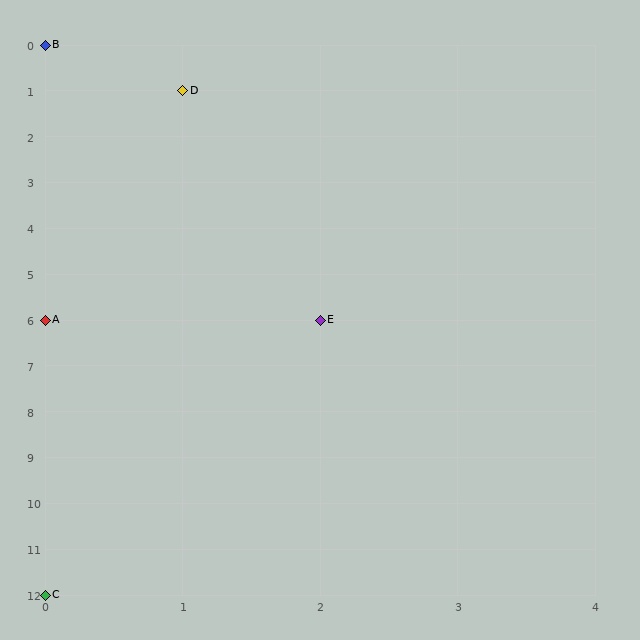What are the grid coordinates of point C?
Point C is at grid coordinates (0, 12).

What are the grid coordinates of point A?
Point A is at grid coordinates (0, 6).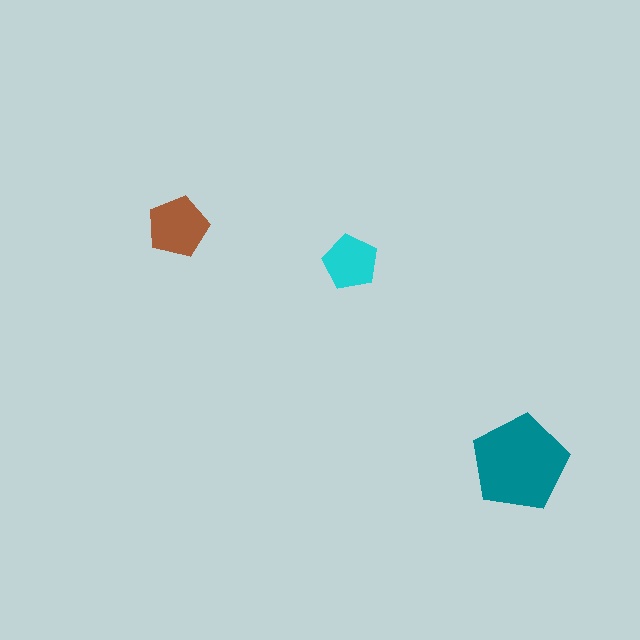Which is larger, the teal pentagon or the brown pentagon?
The teal one.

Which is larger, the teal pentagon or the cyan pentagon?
The teal one.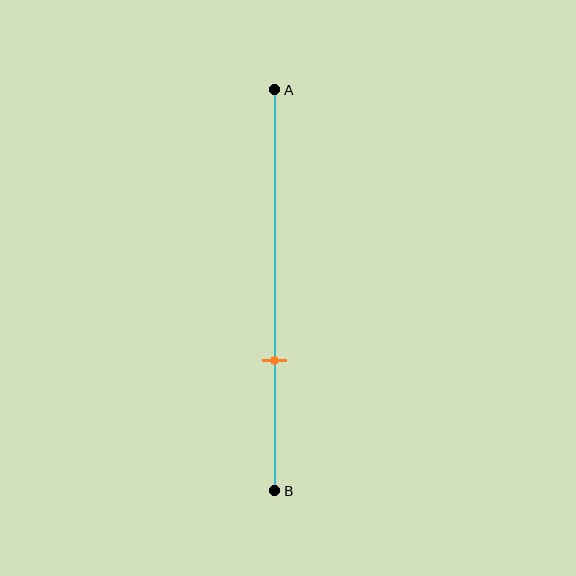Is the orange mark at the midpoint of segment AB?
No, the mark is at about 70% from A, not at the 50% midpoint.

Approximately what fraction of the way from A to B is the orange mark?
The orange mark is approximately 70% of the way from A to B.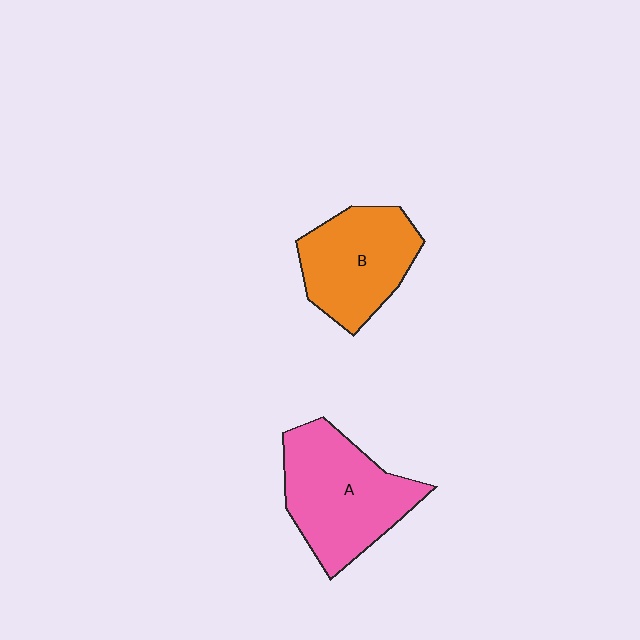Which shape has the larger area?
Shape A (pink).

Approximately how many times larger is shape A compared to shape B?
Approximately 1.2 times.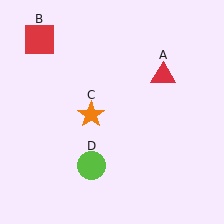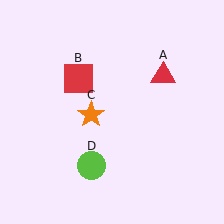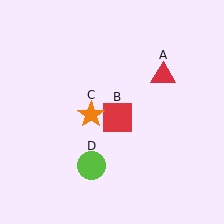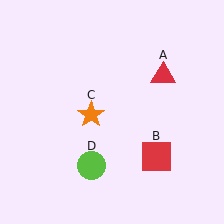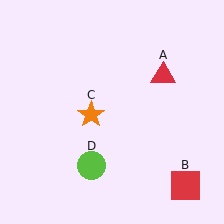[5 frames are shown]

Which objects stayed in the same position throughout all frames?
Red triangle (object A) and orange star (object C) and lime circle (object D) remained stationary.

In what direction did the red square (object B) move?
The red square (object B) moved down and to the right.